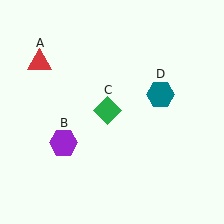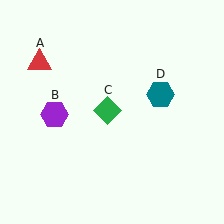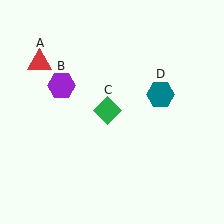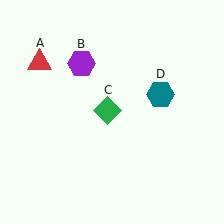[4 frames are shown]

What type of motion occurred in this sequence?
The purple hexagon (object B) rotated clockwise around the center of the scene.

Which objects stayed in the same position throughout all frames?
Red triangle (object A) and green diamond (object C) and teal hexagon (object D) remained stationary.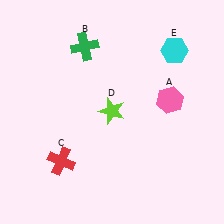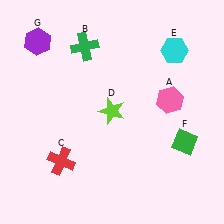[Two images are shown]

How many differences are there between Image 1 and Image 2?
There are 2 differences between the two images.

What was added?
A green diamond (F), a purple hexagon (G) were added in Image 2.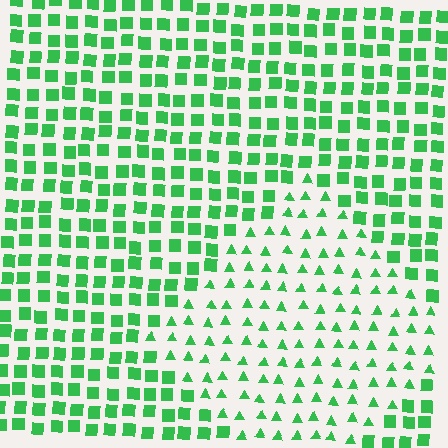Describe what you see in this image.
The image is filled with small green elements arranged in a uniform grid. A diamond-shaped region contains triangles, while the surrounding area contains squares. The boundary is defined purely by the change in element shape.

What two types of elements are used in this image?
The image uses triangles inside the diamond region and squares outside it.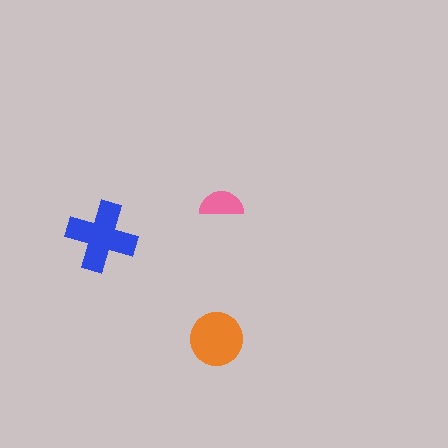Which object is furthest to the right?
The pink semicircle is rightmost.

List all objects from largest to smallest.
The blue cross, the orange circle, the pink semicircle.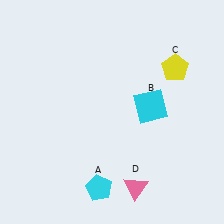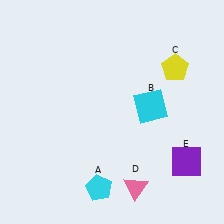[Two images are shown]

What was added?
A purple square (E) was added in Image 2.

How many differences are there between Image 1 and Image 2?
There is 1 difference between the two images.